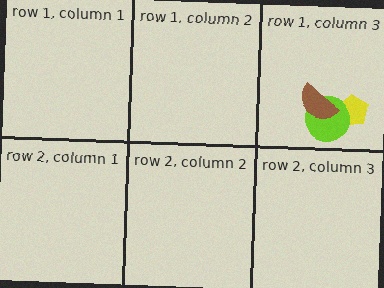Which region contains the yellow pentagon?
The row 1, column 3 region.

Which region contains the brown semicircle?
The row 1, column 3 region.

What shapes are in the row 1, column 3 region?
The yellow pentagon, the lime circle, the brown semicircle.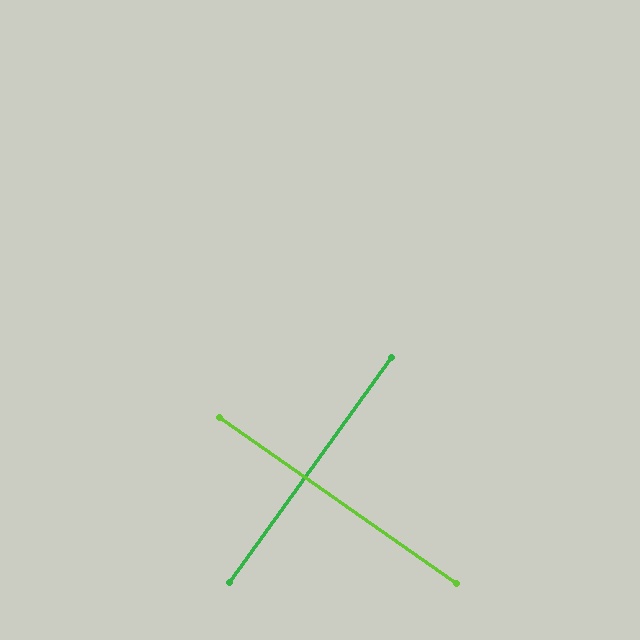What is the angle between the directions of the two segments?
Approximately 89 degrees.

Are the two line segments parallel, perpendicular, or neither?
Perpendicular — they meet at approximately 89°.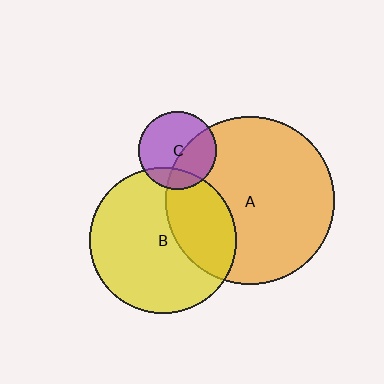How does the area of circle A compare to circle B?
Approximately 1.3 times.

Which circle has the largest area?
Circle A (orange).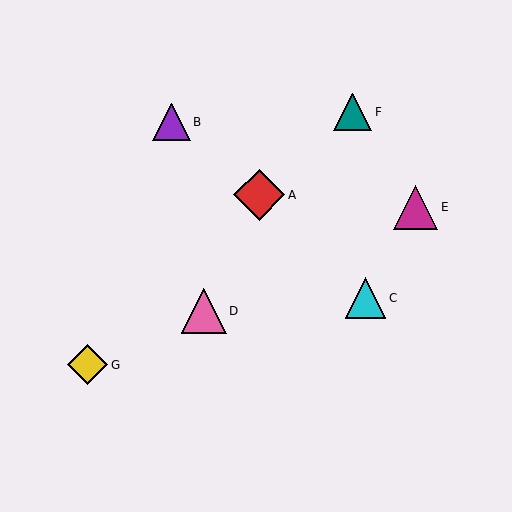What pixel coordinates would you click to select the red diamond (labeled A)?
Click at (259, 195) to select the red diamond A.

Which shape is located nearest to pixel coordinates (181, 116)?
The purple triangle (labeled B) at (171, 122) is nearest to that location.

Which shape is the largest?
The red diamond (labeled A) is the largest.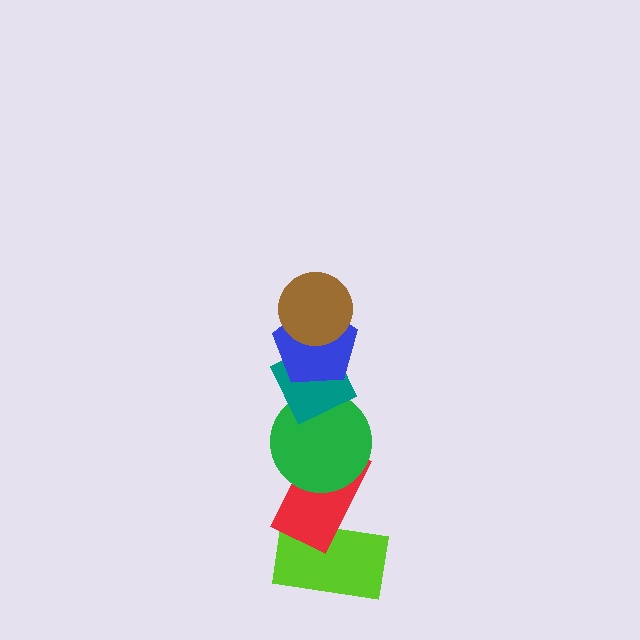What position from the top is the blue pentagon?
The blue pentagon is 2nd from the top.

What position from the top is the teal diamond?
The teal diamond is 3rd from the top.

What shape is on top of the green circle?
The teal diamond is on top of the green circle.